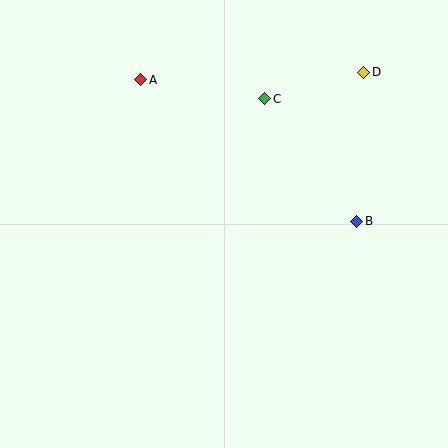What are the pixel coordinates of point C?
Point C is at (265, 99).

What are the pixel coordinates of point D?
Point D is at (364, 72).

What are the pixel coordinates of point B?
Point B is at (357, 221).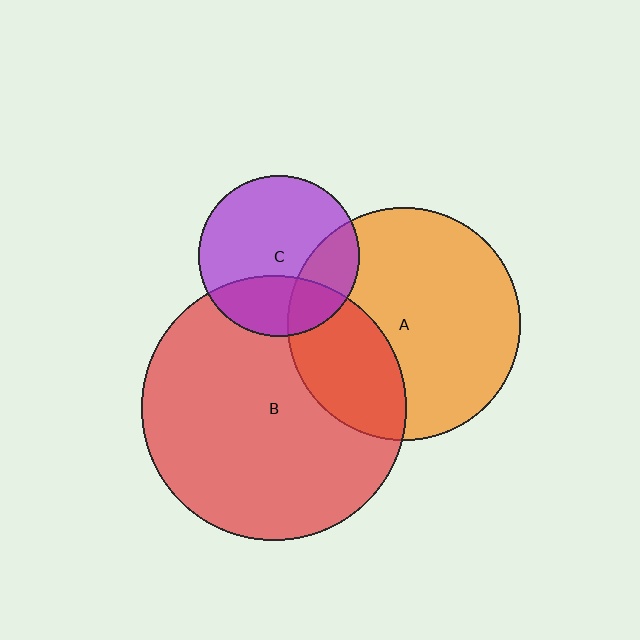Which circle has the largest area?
Circle B (red).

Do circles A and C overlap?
Yes.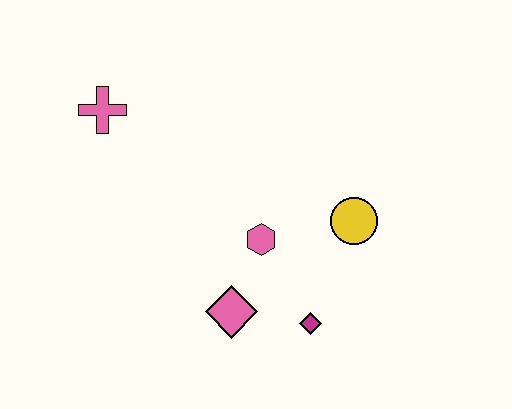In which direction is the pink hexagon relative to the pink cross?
The pink hexagon is to the right of the pink cross.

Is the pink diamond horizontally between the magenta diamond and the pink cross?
Yes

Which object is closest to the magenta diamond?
The pink diamond is closest to the magenta diamond.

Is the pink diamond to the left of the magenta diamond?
Yes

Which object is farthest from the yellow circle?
The pink cross is farthest from the yellow circle.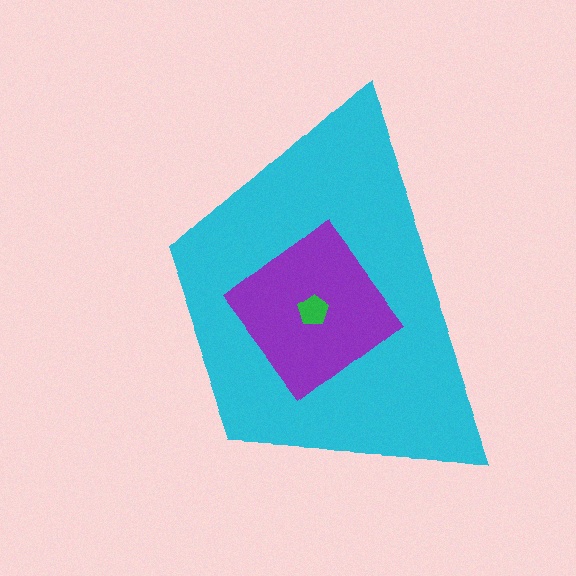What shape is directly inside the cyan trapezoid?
The purple diamond.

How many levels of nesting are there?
3.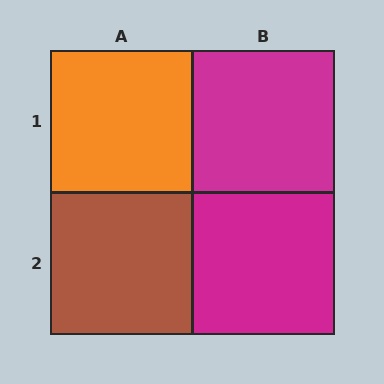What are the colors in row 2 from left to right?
Brown, magenta.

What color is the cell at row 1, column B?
Magenta.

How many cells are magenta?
2 cells are magenta.